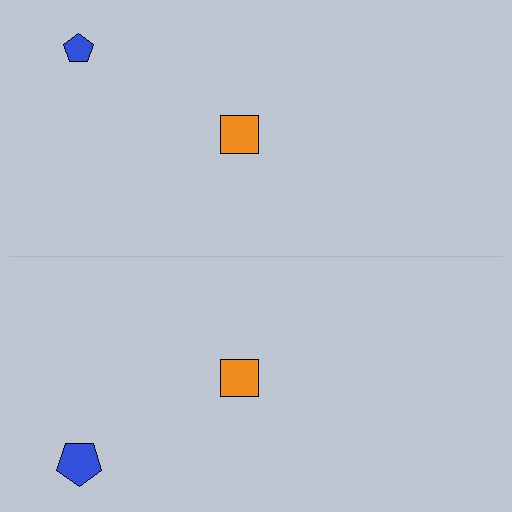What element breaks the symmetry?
The blue pentagon on the bottom side has a different size than its mirror counterpart.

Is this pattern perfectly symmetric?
No, the pattern is not perfectly symmetric. The blue pentagon on the bottom side has a different size than its mirror counterpart.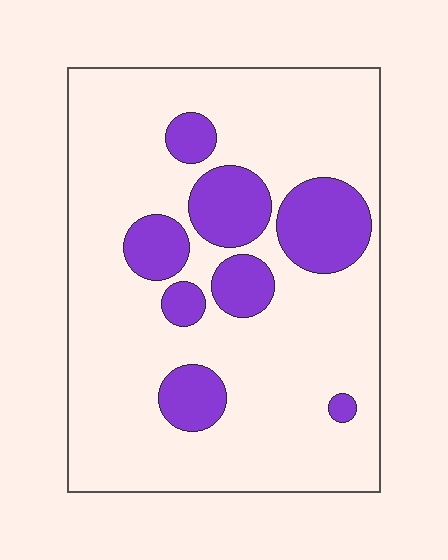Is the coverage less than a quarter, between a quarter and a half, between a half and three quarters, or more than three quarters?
Less than a quarter.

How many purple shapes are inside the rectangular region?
8.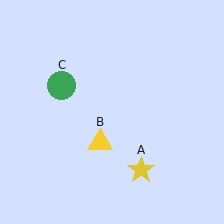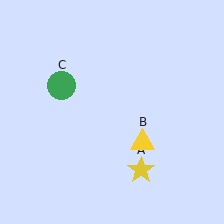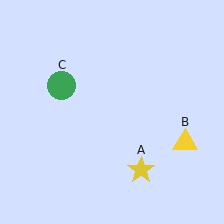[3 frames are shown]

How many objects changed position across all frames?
1 object changed position: yellow triangle (object B).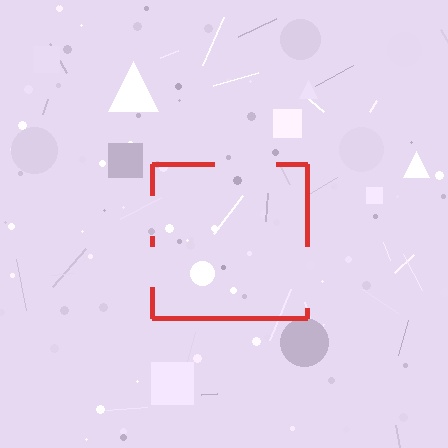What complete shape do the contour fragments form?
The contour fragments form a square.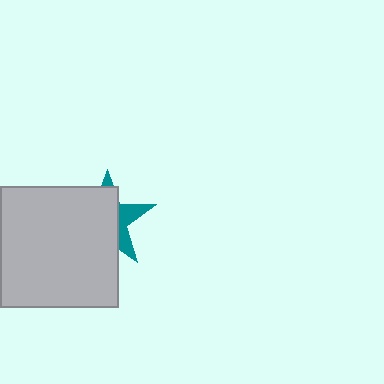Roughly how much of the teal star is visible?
A small part of it is visible (roughly 30%).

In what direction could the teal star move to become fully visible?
The teal star could move right. That would shift it out from behind the light gray rectangle entirely.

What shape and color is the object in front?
The object in front is a light gray rectangle.